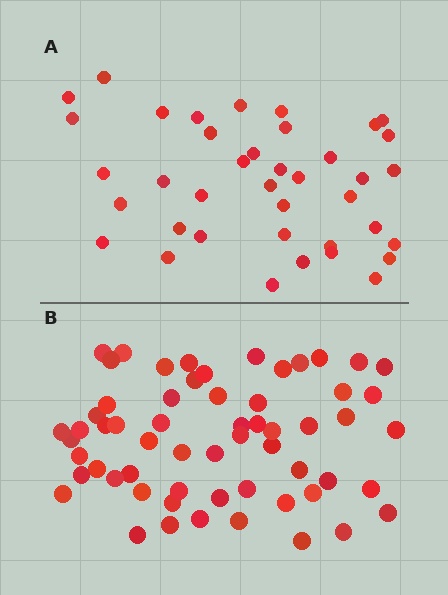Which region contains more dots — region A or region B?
Region B (the bottom region) has more dots.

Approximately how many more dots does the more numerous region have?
Region B has approximately 20 more dots than region A.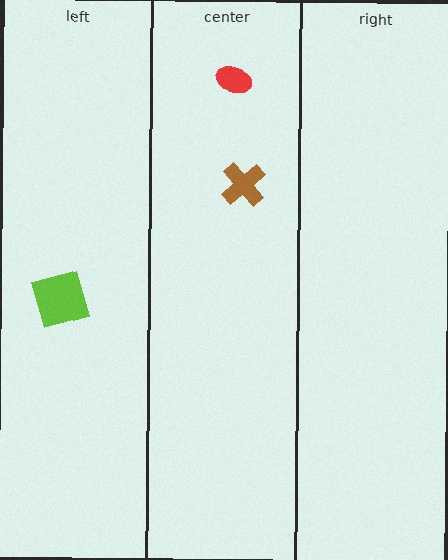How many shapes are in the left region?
1.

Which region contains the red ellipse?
The center region.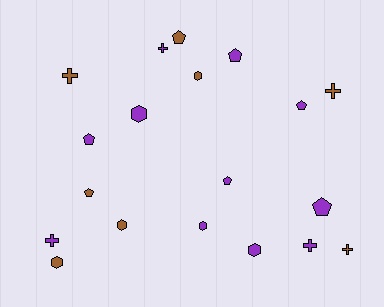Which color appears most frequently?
Purple, with 11 objects.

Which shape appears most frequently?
Pentagon, with 7 objects.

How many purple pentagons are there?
There are 5 purple pentagons.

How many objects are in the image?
There are 19 objects.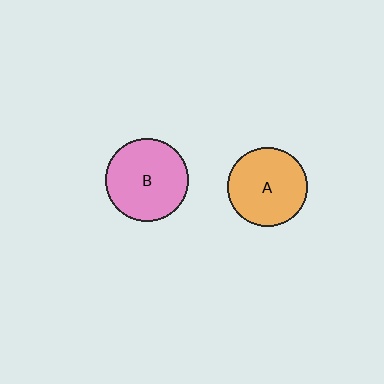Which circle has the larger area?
Circle B (pink).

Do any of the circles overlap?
No, none of the circles overlap.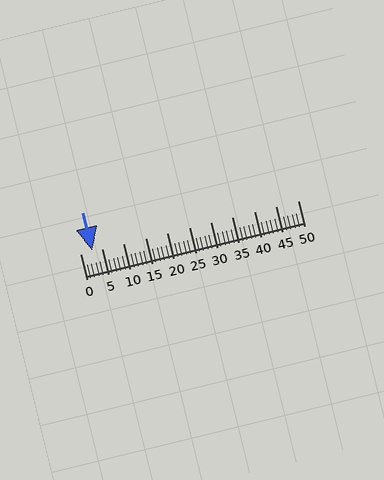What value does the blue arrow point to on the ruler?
The blue arrow points to approximately 3.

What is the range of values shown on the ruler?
The ruler shows values from 0 to 50.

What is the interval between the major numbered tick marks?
The major tick marks are spaced 5 units apart.